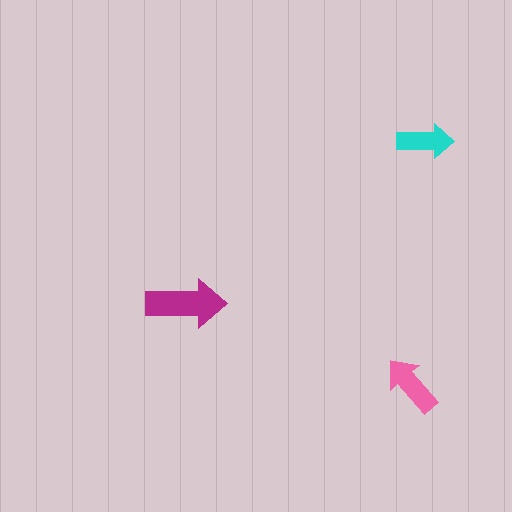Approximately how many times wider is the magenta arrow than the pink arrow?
About 1.5 times wider.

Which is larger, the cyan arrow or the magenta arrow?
The magenta one.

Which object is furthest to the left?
The magenta arrow is leftmost.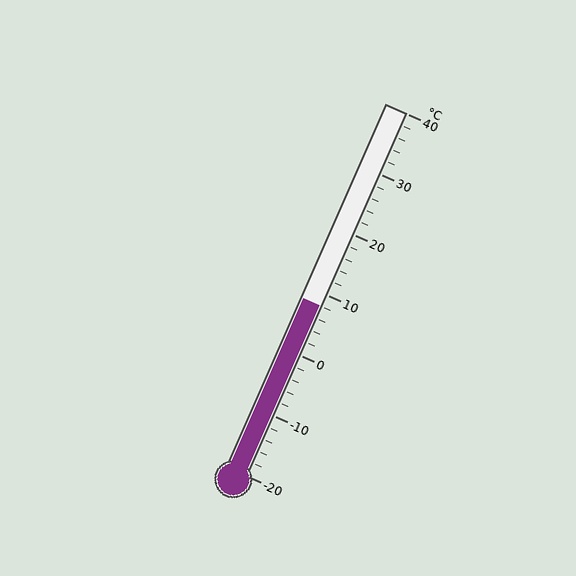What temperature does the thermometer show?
The thermometer shows approximately 8°C.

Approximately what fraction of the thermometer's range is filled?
The thermometer is filled to approximately 45% of its range.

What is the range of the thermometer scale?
The thermometer scale ranges from -20°C to 40°C.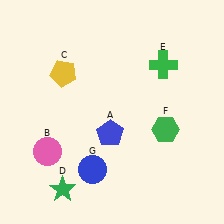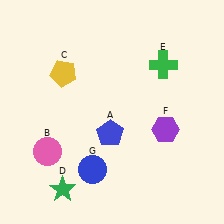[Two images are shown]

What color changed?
The hexagon (F) changed from green in Image 1 to purple in Image 2.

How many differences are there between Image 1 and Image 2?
There is 1 difference between the two images.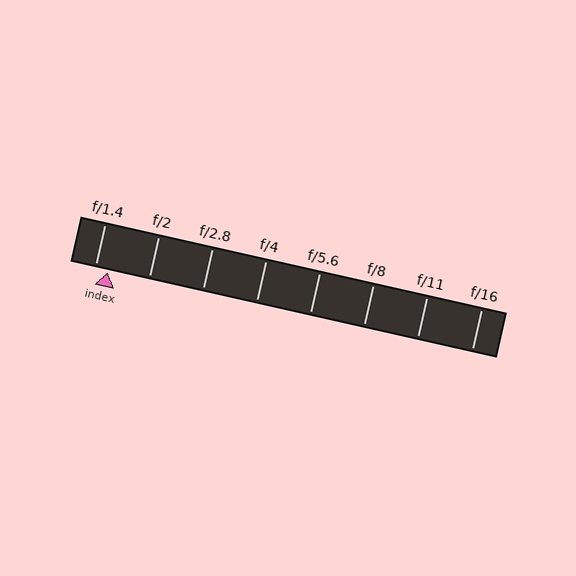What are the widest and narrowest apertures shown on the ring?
The widest aperture shown is f/1.4 and the narrowest is f/16.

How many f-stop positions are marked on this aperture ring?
There are 8 f-stop positions marked.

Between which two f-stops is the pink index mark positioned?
The index mark is between f/1.4 and f/2.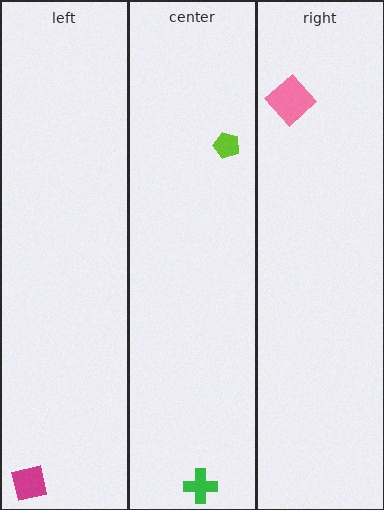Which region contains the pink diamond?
The right region.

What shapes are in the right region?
The pink diamond.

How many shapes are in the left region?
1.